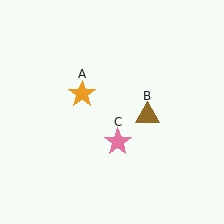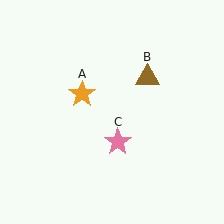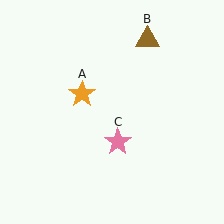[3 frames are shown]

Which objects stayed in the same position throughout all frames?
Orange star (object A) and pink star (object C) remained stationary.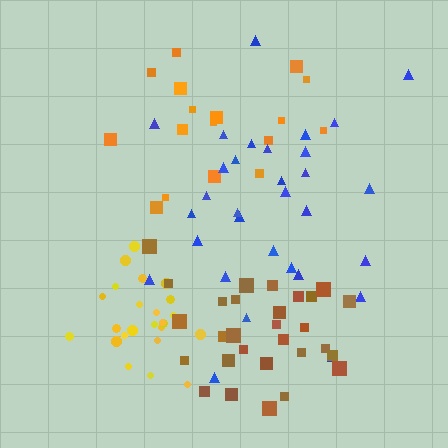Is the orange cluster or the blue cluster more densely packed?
Blue.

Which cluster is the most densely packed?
Yellow.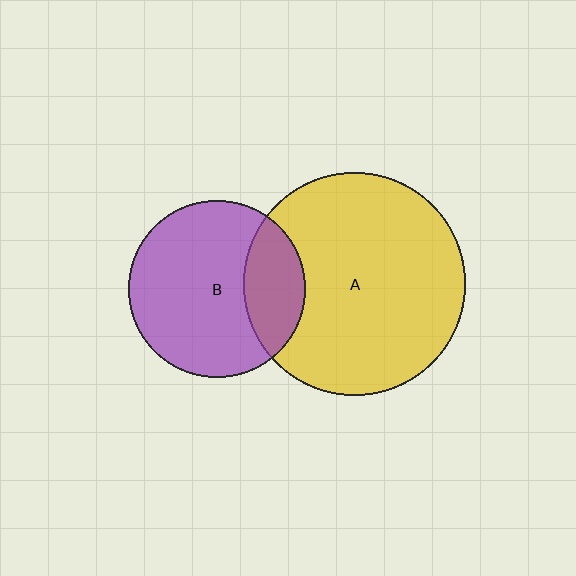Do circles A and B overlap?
Yes.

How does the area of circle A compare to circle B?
Approximately 1.6 times.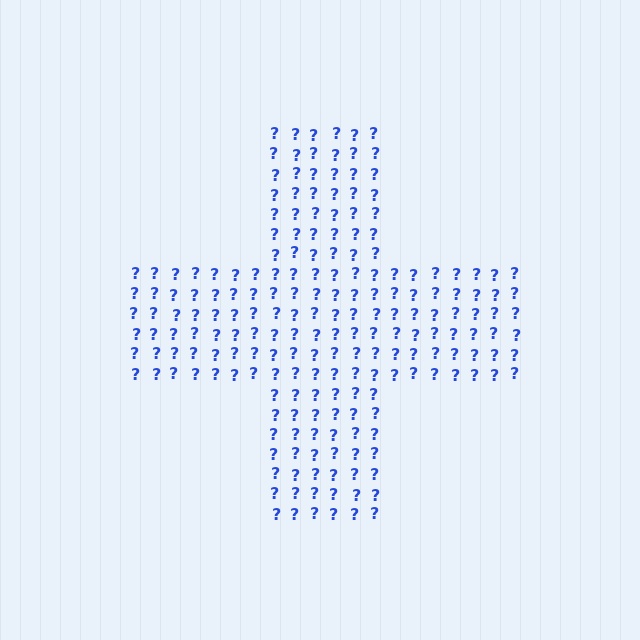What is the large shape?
The large shape is a cross.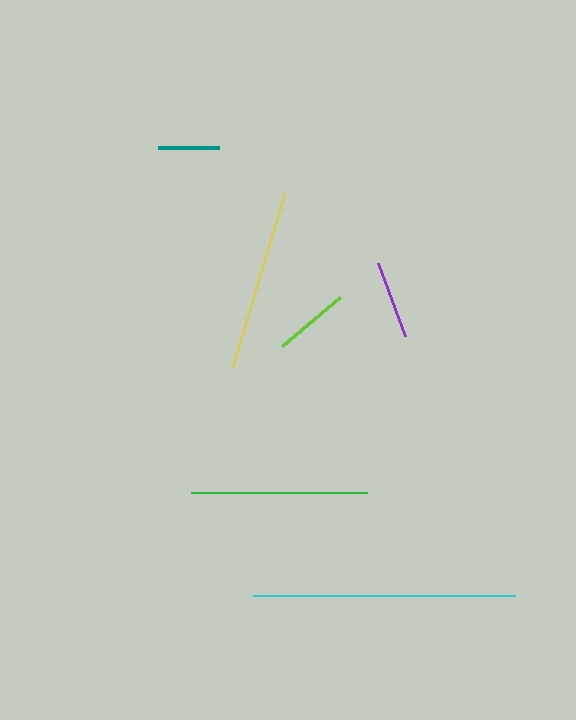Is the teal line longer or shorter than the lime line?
The lime line is longer than the teal line.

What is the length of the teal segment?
The teal segment is approximately 62 pixels long.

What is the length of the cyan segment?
The cyan segment is approximately 263 pixels long.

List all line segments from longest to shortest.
From longest to shortest: cyan, yellow, green, purple, lime, teal.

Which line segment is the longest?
The cyan line is the longest at approximately 263 pixels.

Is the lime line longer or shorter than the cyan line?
The cyan line is longer than the lime line.